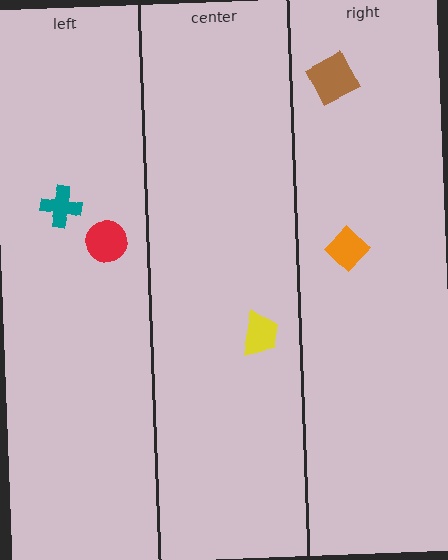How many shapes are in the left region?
2.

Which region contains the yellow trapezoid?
The center region.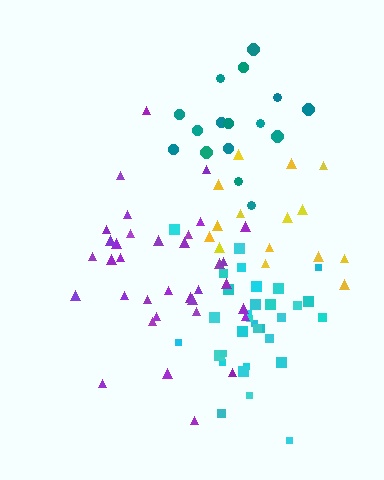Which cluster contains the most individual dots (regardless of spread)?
Purple (35).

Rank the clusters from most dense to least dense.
cyan, purple, teal, yellow.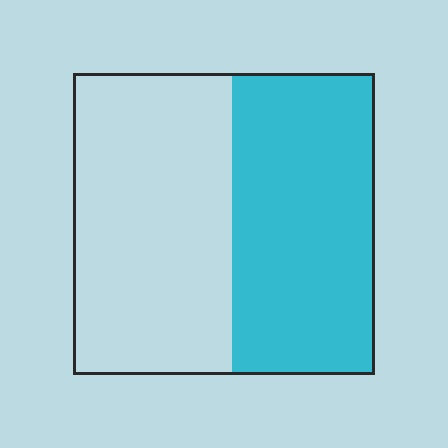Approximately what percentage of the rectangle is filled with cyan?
Approximately 45%.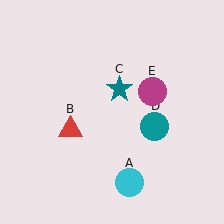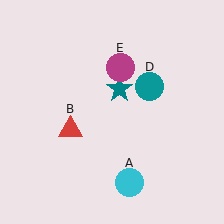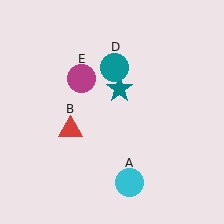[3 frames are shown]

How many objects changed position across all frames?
2 objects changed position: teal circle (object D), magenta circle (object E).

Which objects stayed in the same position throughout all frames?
Cyan circle (object A) and red triangle (object B) and teal star (object C) remained stationary.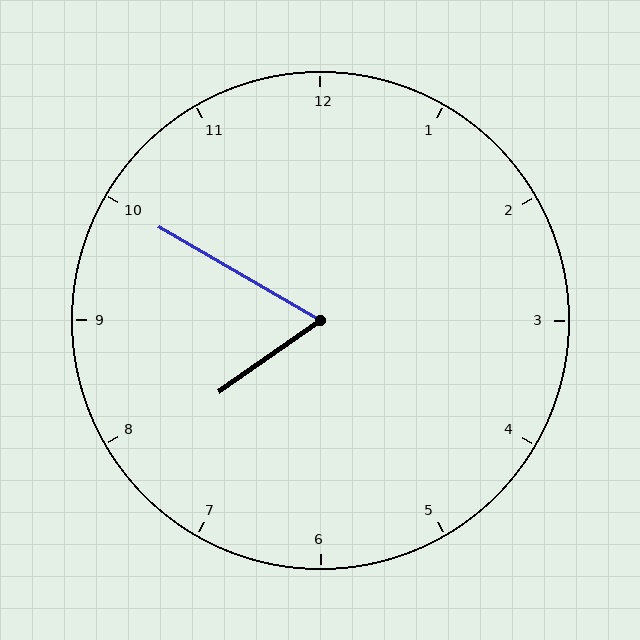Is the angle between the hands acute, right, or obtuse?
It is acute.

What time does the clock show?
7:50.